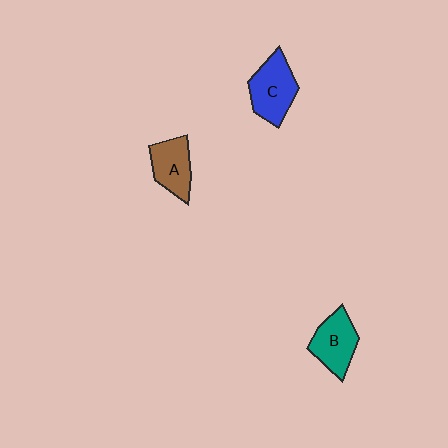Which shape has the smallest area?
Shape A (brown).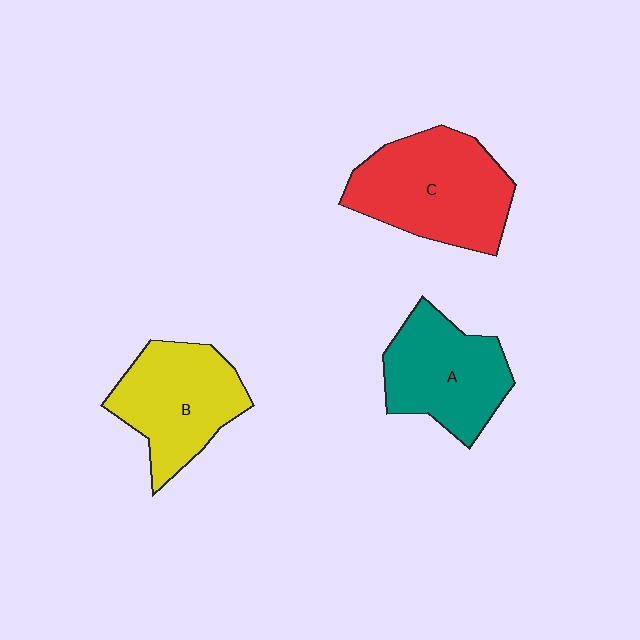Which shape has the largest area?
Shape C (red).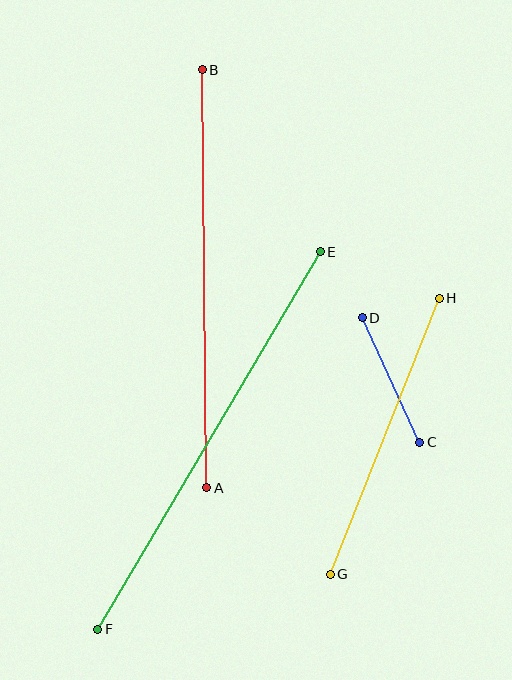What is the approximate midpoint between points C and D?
The midpoint is at approximately (391, 380) pixels.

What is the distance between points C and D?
The distance is approximately 137 pixels.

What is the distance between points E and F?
The distance is approximately 438 pixels.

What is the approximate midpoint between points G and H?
The midpoint is at approximately (385, 436) pixels.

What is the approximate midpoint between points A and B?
The midpoint is at approximately (204, 279) pixels.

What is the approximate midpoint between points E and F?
The midpoint is at approximately (209, 440) pixels.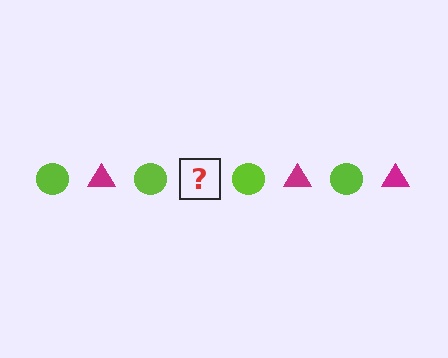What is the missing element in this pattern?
The missing element is a magenta triangle.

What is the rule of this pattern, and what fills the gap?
The rule is that the pattern alternates between lime circle and magenta triangle. The gap should be filled with a magenta triangle.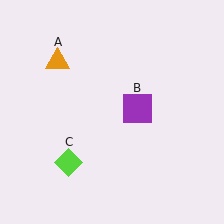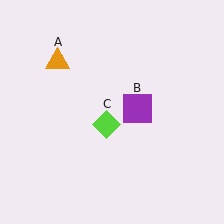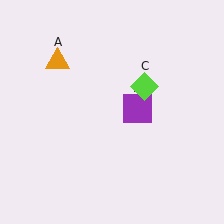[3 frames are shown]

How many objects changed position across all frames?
1 object changed position: lime diamond (object C).